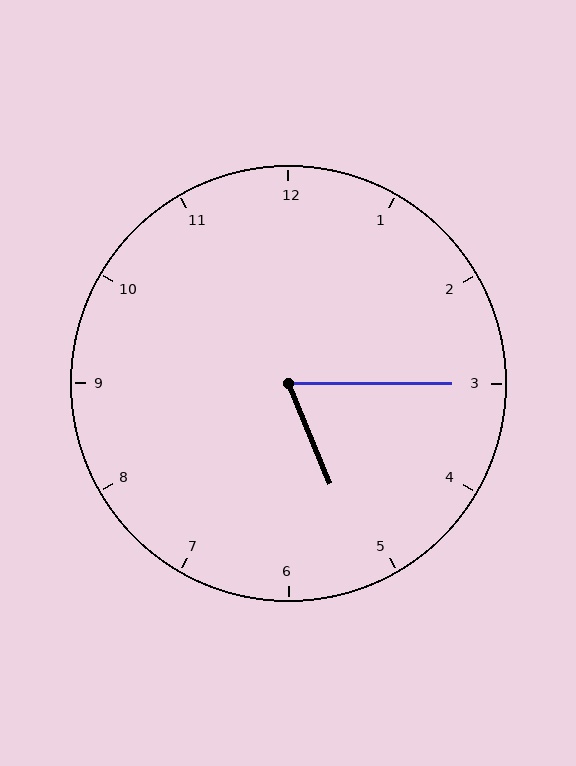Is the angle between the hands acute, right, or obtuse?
It is acute.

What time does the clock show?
5:15.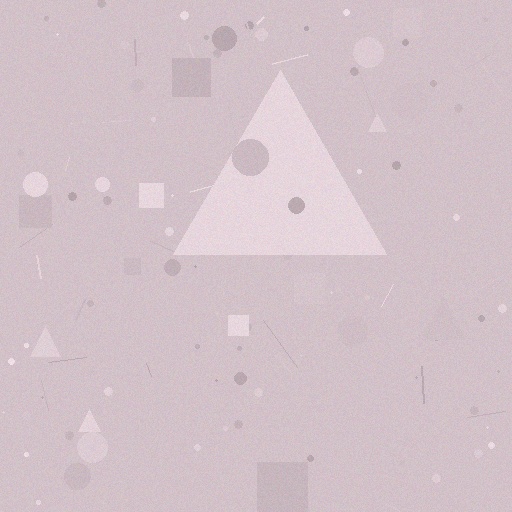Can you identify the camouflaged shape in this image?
The camouflaged shape is a triangle.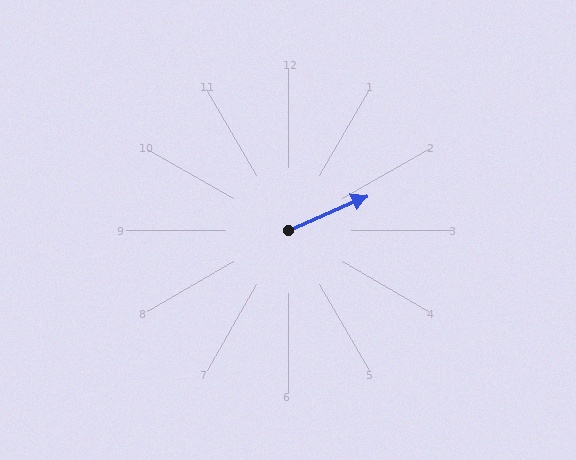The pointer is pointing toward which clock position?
Roughly 2 o'clock.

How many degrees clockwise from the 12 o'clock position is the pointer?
Approximately 67 degrees.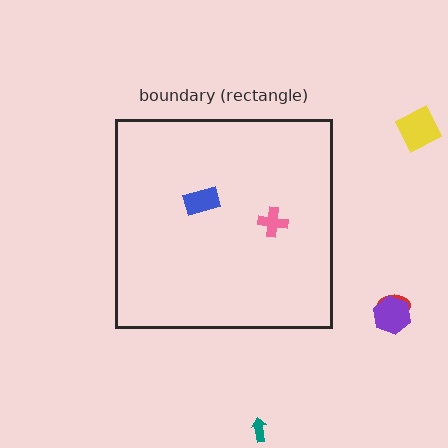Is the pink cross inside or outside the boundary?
Inside.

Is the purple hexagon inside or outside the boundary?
Outside.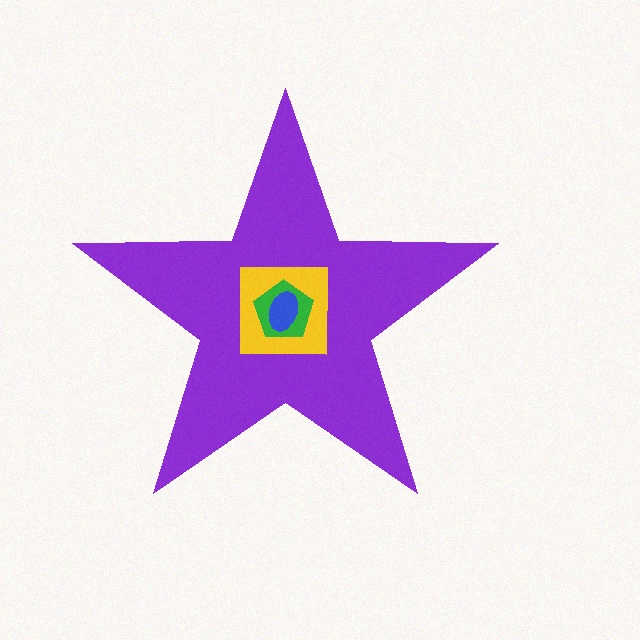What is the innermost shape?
The blue ellipse.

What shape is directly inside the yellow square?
The green pentagon.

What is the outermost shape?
The purple star.